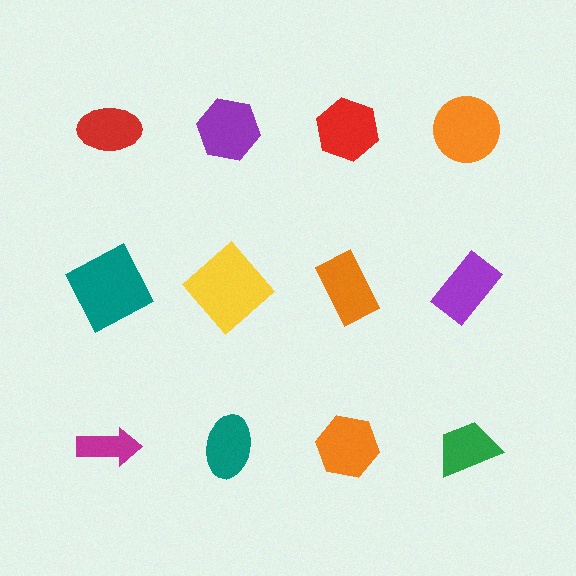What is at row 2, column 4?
A purple rectangle.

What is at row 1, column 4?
An orange circle.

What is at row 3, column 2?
A teal ellipse.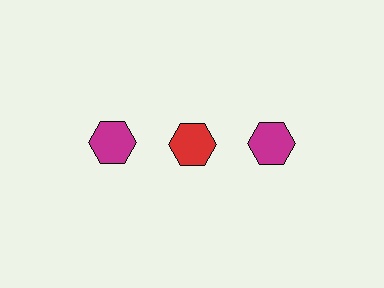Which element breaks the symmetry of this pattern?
The red hexagon in the top row, second from left column breaks the symmetry. All other shapes are magenta hexagons.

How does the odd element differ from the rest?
It has a different color: red instead of magenta.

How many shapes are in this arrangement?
There are 3 shapes arranged in a grid pattern.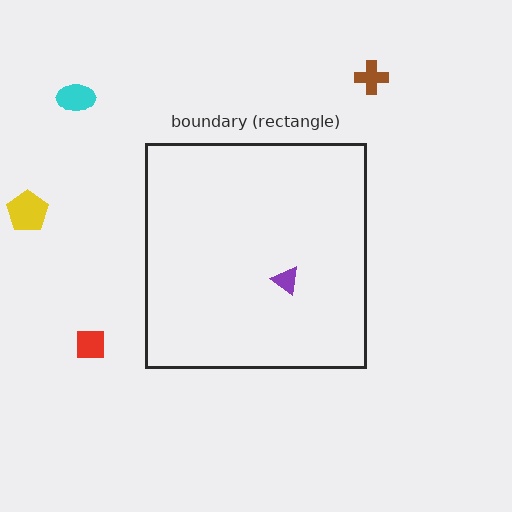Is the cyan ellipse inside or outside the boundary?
Outside.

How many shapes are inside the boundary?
1 inside, 4 outside.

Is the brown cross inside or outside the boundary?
Outside.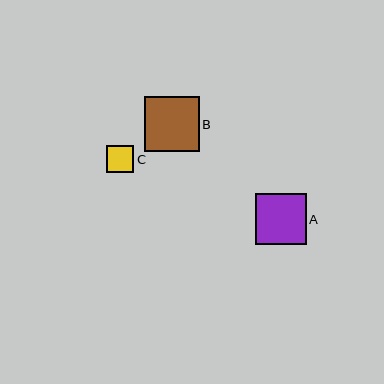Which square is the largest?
Square B is the largest with a size of approximately 55 pixels.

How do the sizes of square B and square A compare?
Square B and square A are approximately the same size.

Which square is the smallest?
Square C is the smallest with a size of approximately 28 pixels.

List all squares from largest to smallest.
From largest to smallest: B, A, C.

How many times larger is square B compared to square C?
Square B is approximately 2.0 times the size of square C.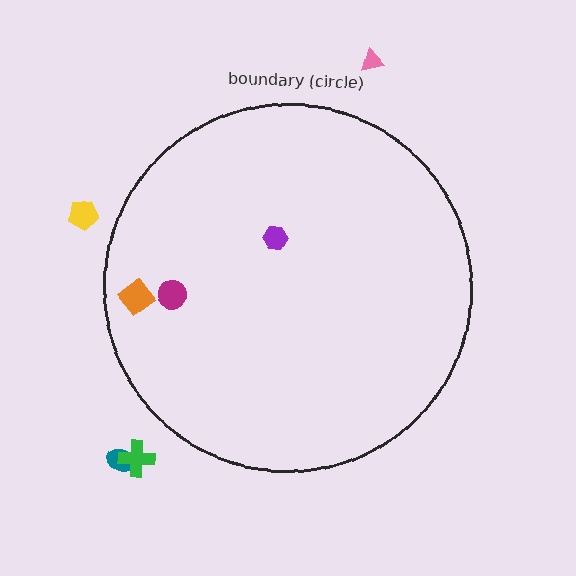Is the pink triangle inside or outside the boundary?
Outside.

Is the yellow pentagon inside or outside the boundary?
Outside.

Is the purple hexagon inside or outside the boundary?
Inside.